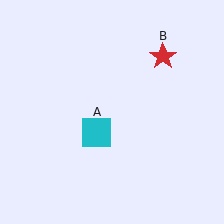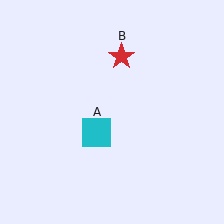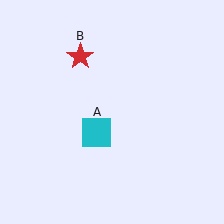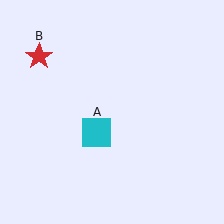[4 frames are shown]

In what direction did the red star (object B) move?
The red star (object B) moved left.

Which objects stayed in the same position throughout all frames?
Cyan square (object A) remained stationary.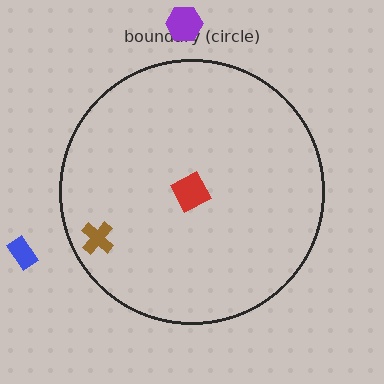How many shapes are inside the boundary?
2 inside, 2 outside.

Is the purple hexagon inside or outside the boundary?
Outside.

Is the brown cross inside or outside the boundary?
Inside.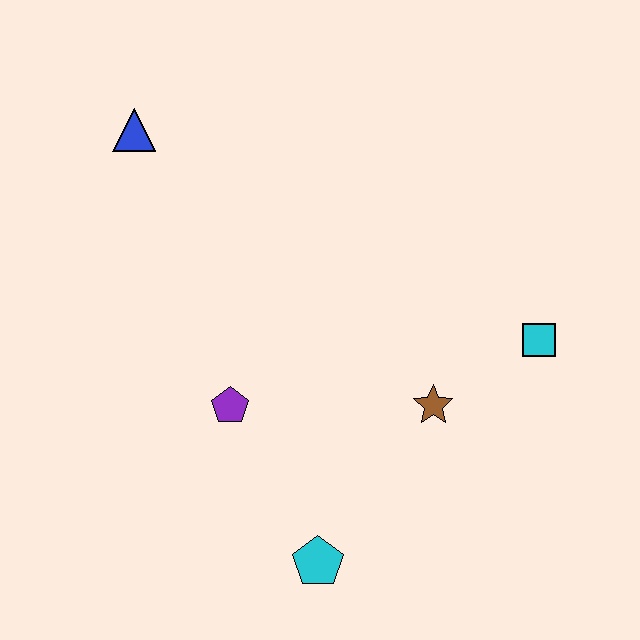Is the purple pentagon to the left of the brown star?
Yes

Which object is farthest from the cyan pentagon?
The blue triangle is farthest from the cyan pentagon.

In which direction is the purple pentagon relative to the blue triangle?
The purple pentagon is below the blue triangle.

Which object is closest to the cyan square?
The brown star is closest to the cyan square.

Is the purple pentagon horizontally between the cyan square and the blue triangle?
Yes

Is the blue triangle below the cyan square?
No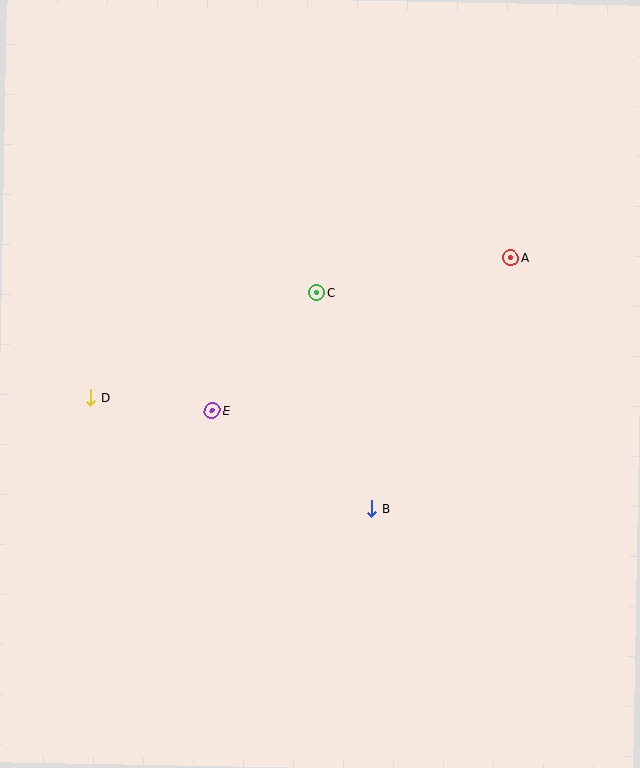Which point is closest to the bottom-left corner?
Point D is closest to the bottom-left corner.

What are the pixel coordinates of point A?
Point A is at (511, 258).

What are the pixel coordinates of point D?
Point D is at (90, 397).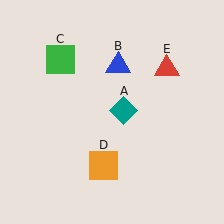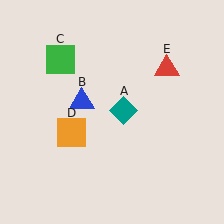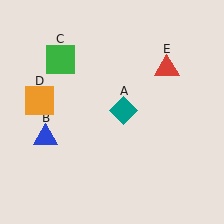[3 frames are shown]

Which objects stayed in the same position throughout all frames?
Teal diamond (object A) and green square (object C) and red triangle (object E) remained stationary.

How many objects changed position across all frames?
2 objects changed position: blue triangle (object B), orange square (object D).